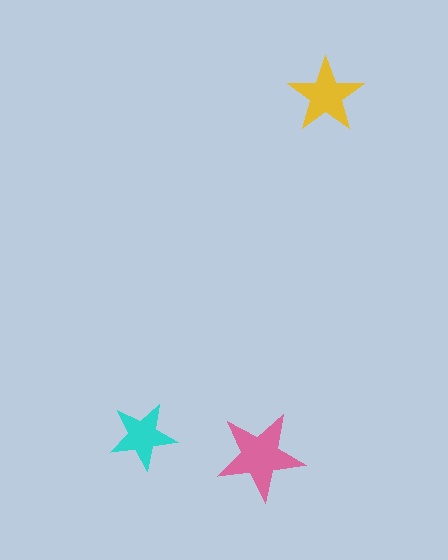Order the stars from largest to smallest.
the pink one, the yellow one, the cyan one.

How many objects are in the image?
There are 3 objects in the image.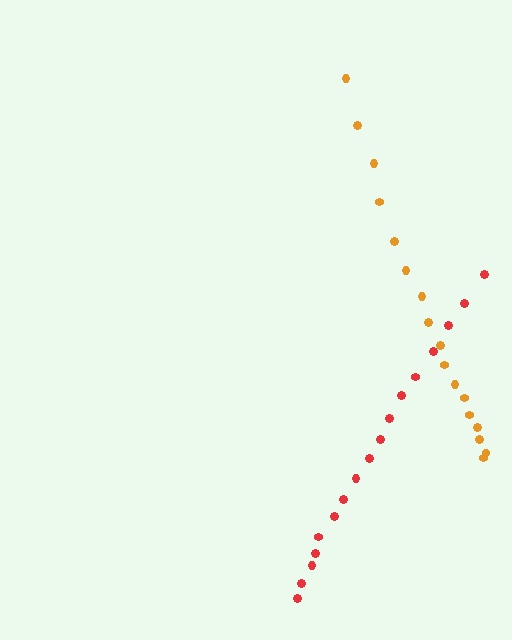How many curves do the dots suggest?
There are 2 distinct paths.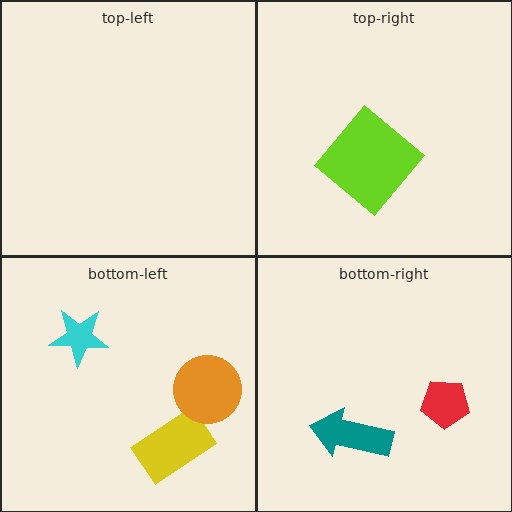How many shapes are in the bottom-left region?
3.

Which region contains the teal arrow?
The bottom-right region.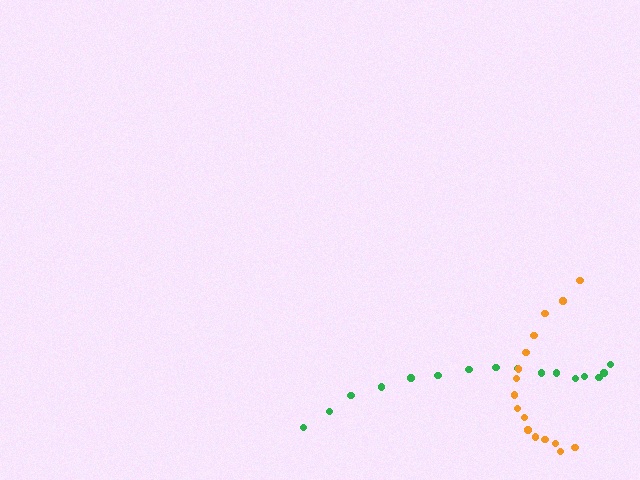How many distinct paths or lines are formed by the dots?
There are 2 distinct paths.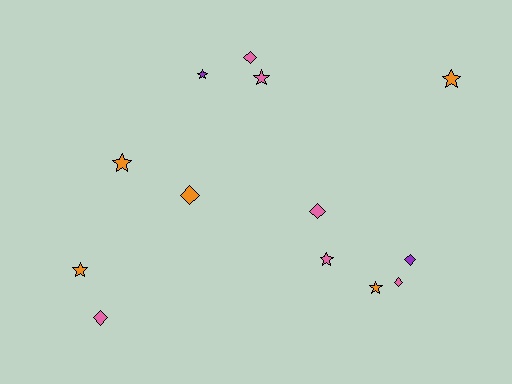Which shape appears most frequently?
Star, with 7 objects.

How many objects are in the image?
There are 13 objects.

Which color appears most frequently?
Pink, with 6 objects.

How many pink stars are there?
There are 2 pink stars.